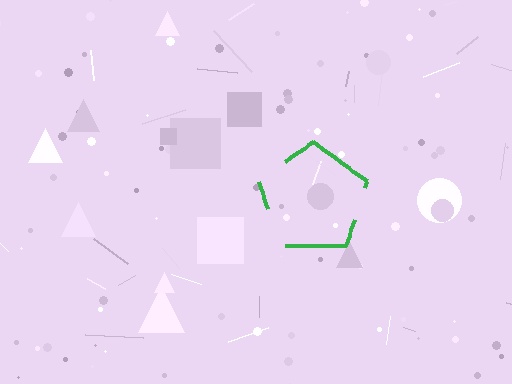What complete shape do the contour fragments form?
The contour fragments form a pentagon.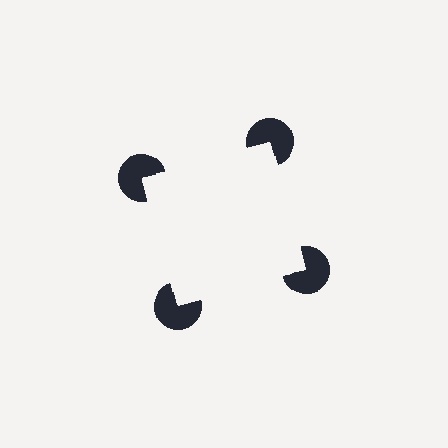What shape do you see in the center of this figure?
An illusory square — its edges are inferred from the aligned wedge cuts in the pac-man discs, not physically drawn.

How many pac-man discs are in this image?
There are 4 — one at each vertex of the illusory square.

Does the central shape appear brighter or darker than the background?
It typically appears slightly brighter than the background, even though no actual brightness change is drawn.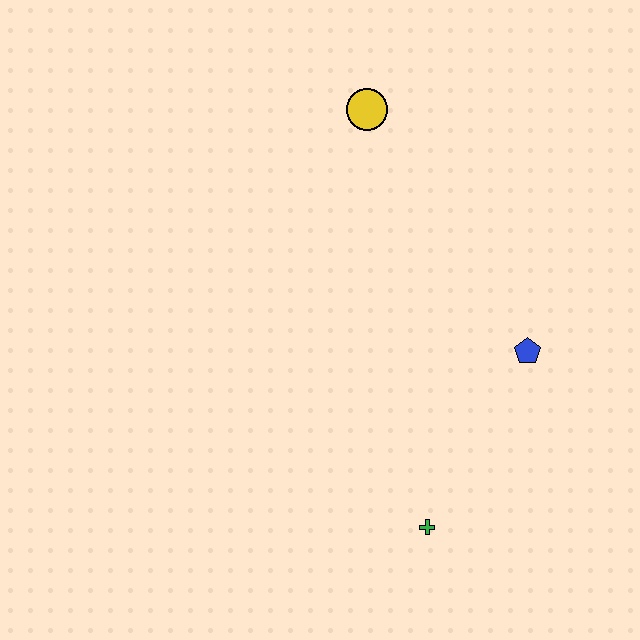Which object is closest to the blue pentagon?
The green cross is closest to the blue pentagon.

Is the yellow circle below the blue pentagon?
No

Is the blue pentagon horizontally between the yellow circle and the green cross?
No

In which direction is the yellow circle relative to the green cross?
The yellow circle is above the green cross.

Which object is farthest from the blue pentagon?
The yellow circle is farthest from the blue pentagon.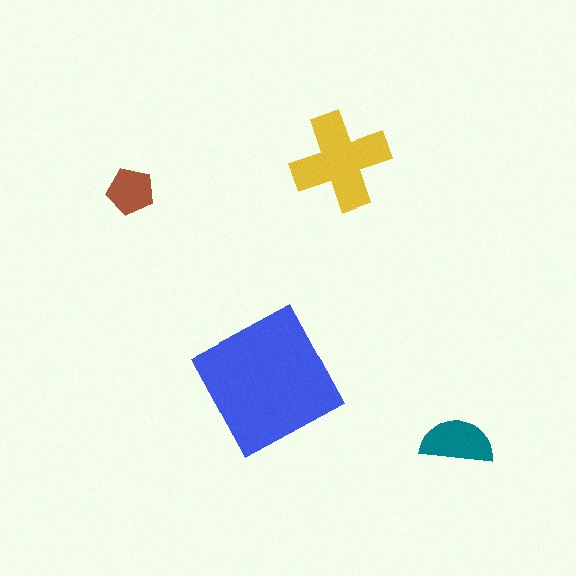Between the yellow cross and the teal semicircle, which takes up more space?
The yellow cross.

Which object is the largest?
The blue square.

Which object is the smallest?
The brown pentagon.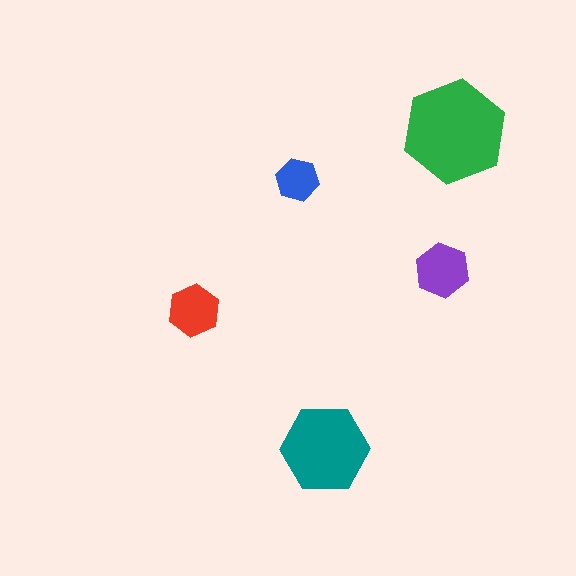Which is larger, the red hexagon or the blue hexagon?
The red one.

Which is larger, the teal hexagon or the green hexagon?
The green one.